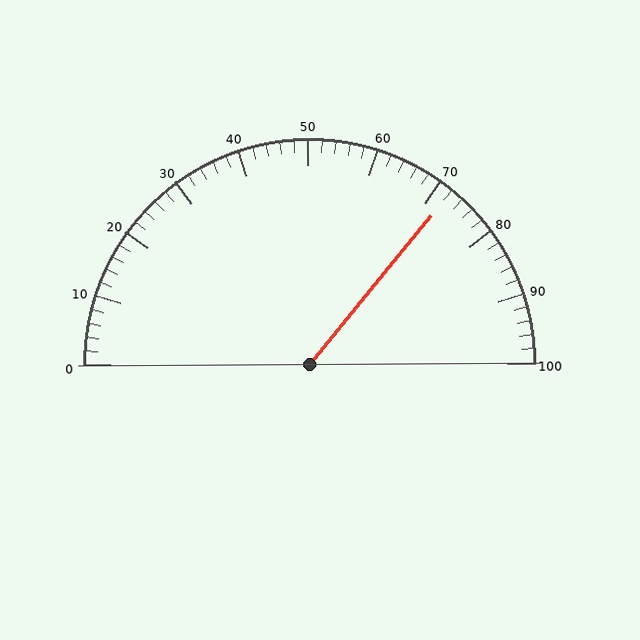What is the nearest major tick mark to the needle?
The nearest major tick mark is 70.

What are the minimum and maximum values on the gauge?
The gauge ranges from 0 to 100.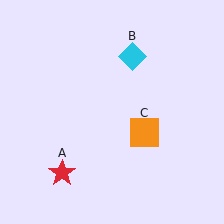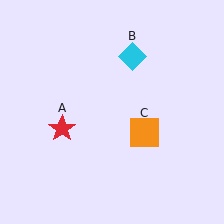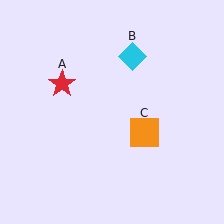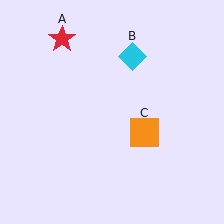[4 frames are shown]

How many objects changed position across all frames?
1 object changed position: red star (object A).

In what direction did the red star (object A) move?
The red star (object A) moved up.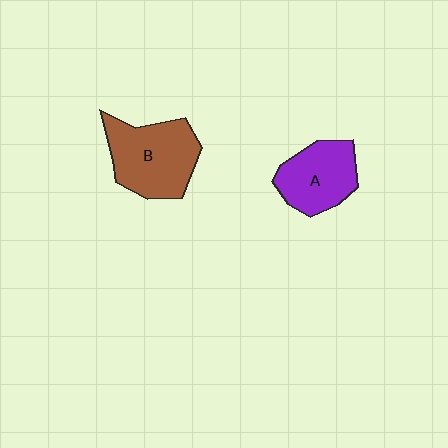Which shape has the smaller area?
Shape A (purple).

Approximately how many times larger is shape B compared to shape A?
Approximately 1.3 times.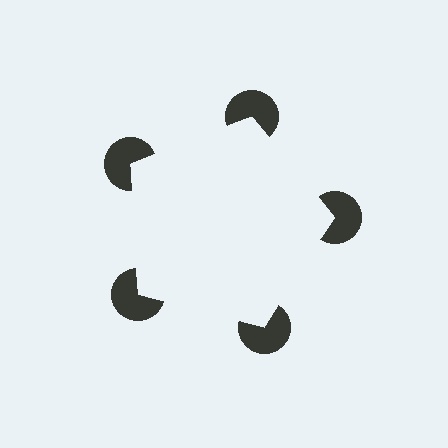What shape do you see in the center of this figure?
An illusory pentagon — its edges are inferred from the aligned wedge cuts in the pac-man discs, not physically drawn.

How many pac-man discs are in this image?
There are 5 — one at each vertex of the illusory pentagon.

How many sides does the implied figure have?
5 sides.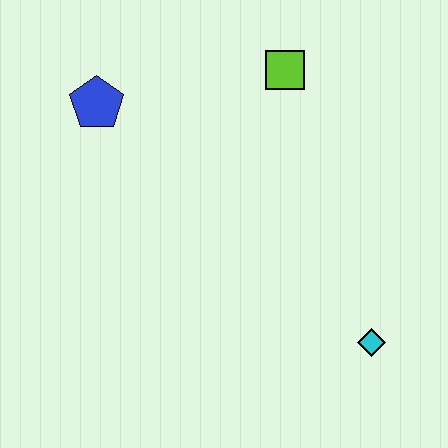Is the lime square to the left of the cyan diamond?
Yes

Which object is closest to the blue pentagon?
The lime square is closest to the blue pentagon.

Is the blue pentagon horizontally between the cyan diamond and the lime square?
No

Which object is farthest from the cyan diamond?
The blue pentagon is farthest from the cyan diamond.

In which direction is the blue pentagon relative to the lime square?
The blue pentagon is to the left of the lime square.